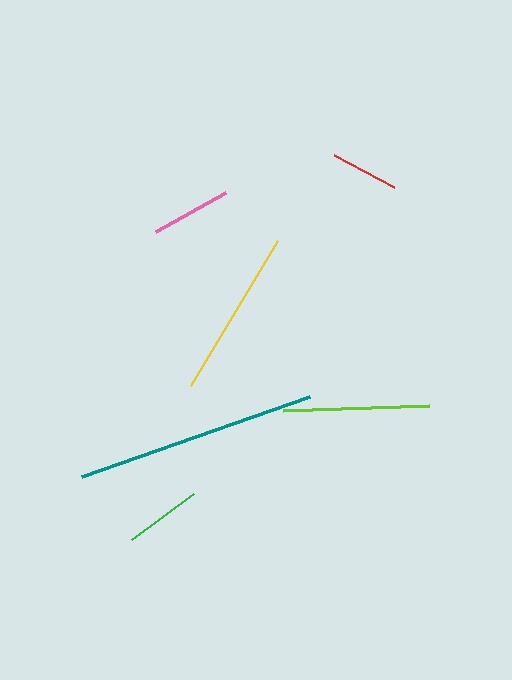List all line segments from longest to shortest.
From longest to shortest: teal, yellow, lime, pink, green, red.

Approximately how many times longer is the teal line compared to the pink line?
The teal line is approximately 3.0 times the length of the pink line.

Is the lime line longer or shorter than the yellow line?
The yellow line is longer than the lime line.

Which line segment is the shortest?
The red line is the shortest at approximately 68 pixels.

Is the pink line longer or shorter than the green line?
The pink line is longer than the green line.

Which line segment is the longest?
The teal line is the longest at approximately 241 pixels.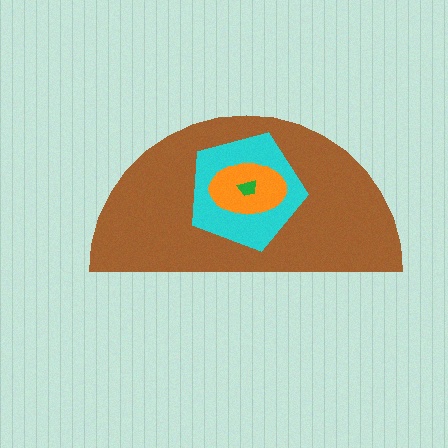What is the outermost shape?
The brown semicircle.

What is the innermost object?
The green trapezoid.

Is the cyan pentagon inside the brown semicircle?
Yes.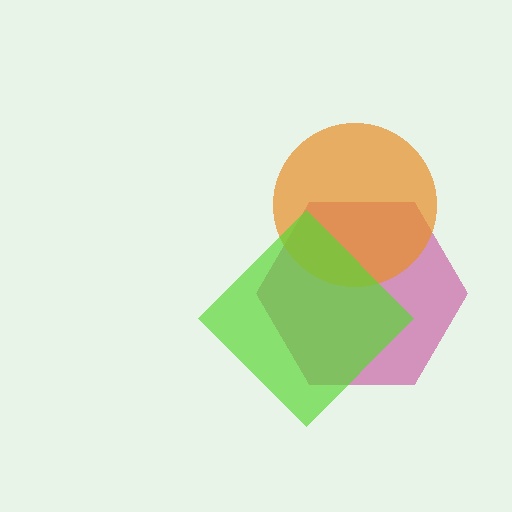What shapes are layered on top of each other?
The layered shapes are: a magenta hexagon, an orange circle, a lime diamond.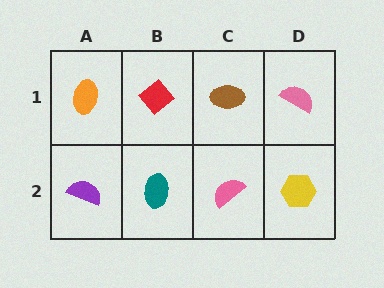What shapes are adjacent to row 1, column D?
A yellow hexagon (row 2, column D), a brown ellipse (row 1, column C).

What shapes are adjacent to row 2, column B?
A red diamond (row 1, column B), a purple semicircle (row 2, column A), a pink semicircle (row 2, column C).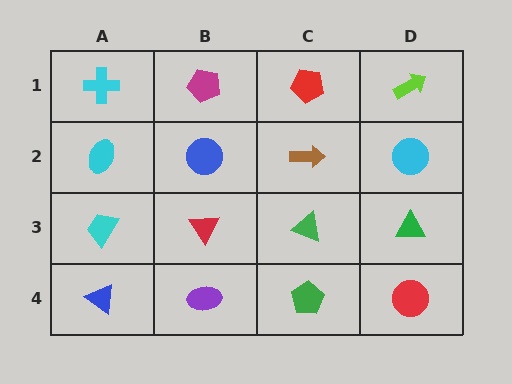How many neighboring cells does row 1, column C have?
3.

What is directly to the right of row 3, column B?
A green triangle.